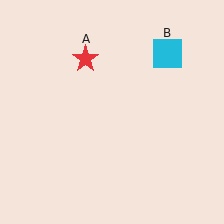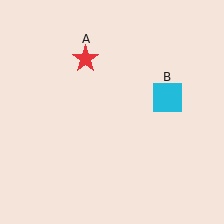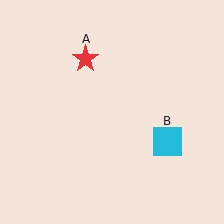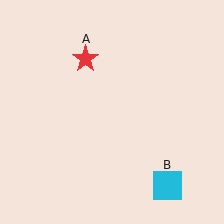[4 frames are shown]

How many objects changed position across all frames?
1 object changed position: cyan square (object B).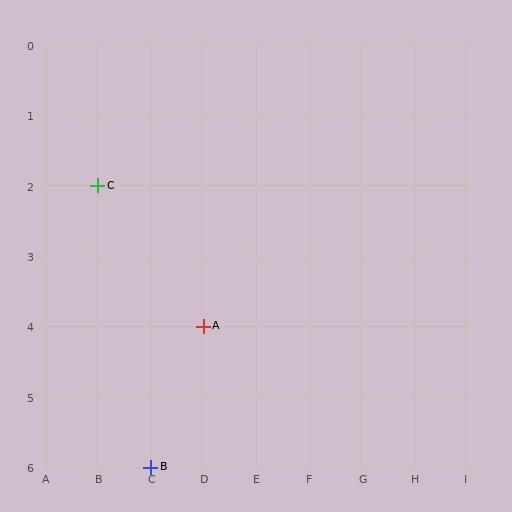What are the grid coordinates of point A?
Point A is at grid coordinates (D, 4).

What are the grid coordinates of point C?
Point C is at grid coordinates (B, 2).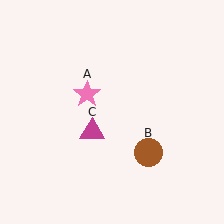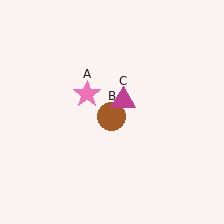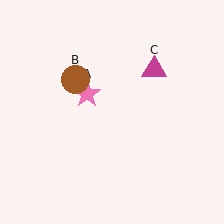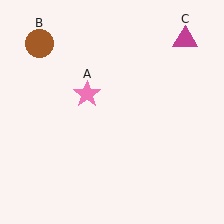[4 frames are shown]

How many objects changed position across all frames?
2 objects changed position: brown circle (object B), magenta triangle (object C).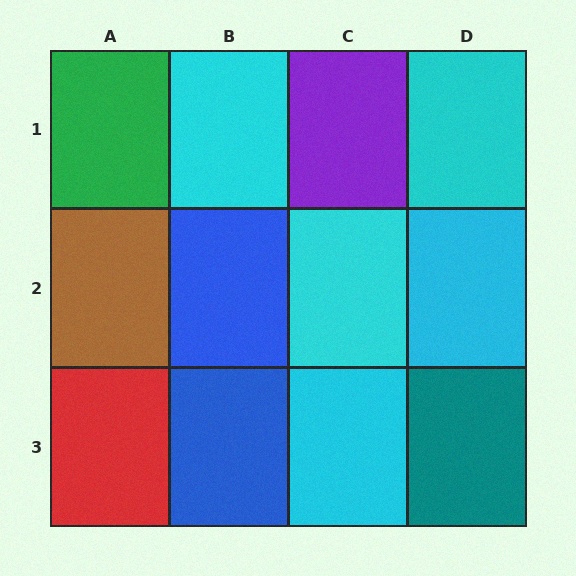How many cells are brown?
1 cell is brown.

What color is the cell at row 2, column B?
Blue.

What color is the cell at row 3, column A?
Red.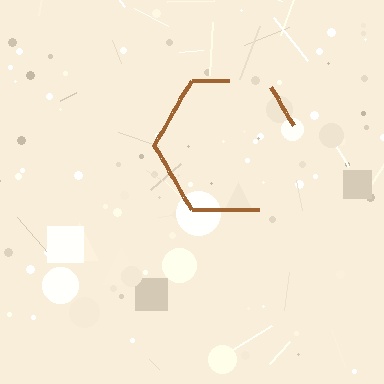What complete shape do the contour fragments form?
The contour fragments form a hexagon.